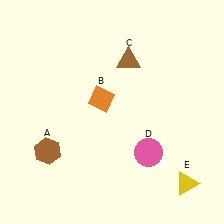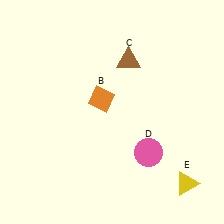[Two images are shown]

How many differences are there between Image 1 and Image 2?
There is 1 difference between the two images.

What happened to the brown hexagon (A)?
The brown hexagon (A) was removed in Image 2. It was in the bottom-left area of Image 1.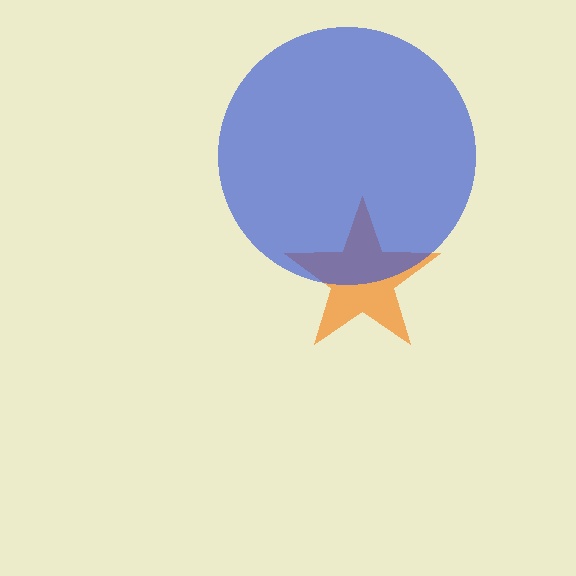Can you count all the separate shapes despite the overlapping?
Yes, there are 2 separate shapes.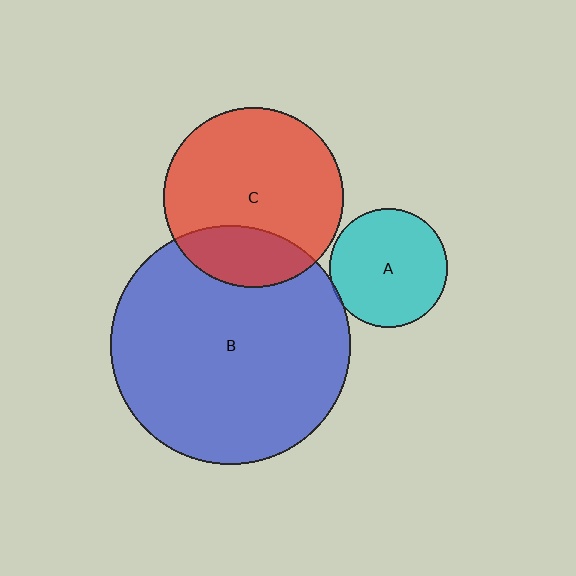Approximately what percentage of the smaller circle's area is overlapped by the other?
Approximately 5%.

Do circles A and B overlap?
Yes.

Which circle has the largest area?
Circle B (blue).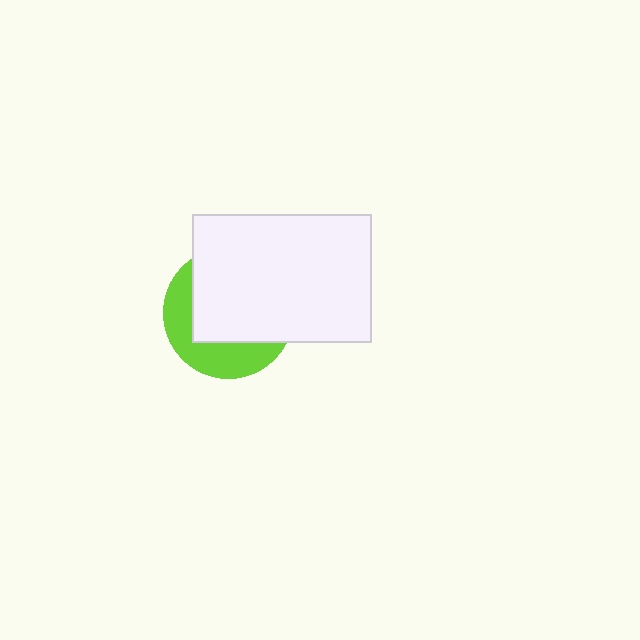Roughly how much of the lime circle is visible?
A small part of it is visible (roughly 36%).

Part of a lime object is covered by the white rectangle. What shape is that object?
It is a circle.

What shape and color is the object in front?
The object in front is a white rectangle.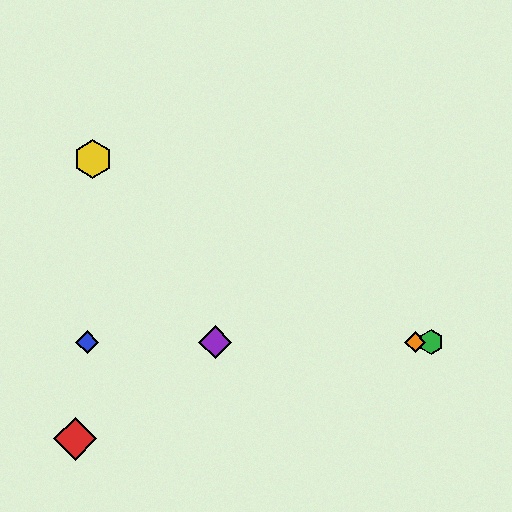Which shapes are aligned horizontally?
The blue diamond, the green hexagon, the purple diamond, the orange diamond are aligned horizontally.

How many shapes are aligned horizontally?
4 shapes (the blue diamond, the green hexagon, the purple diamond, the orange diamond) are aligned horizontally.